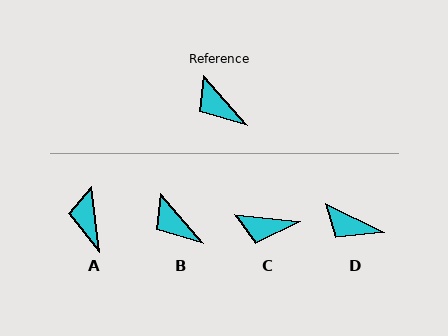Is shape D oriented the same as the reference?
No, it is off by about 22 degrees.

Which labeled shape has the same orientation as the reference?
B.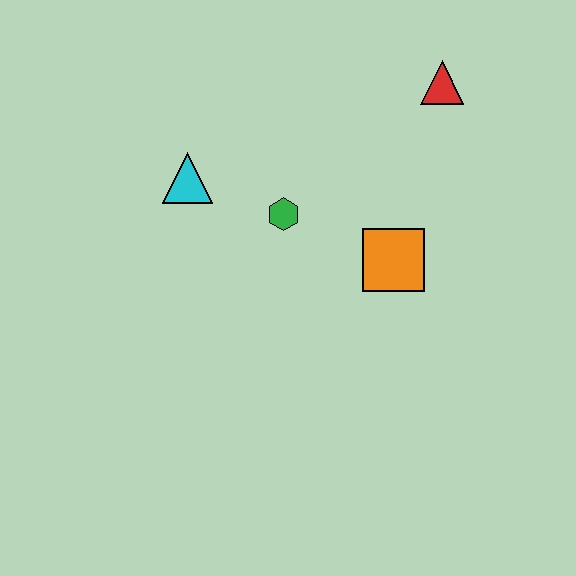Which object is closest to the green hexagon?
The cyan triangle is closest to the green hexagon.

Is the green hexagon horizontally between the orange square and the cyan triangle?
Yes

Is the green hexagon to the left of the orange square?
Yes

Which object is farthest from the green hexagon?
The red triangle is farthest from the green hexagon.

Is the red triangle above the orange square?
Yes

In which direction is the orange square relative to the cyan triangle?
The orange square is to the right of the cyan triangle.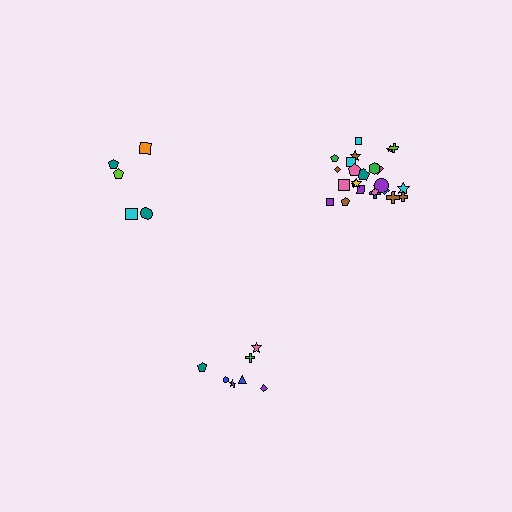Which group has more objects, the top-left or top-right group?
The top-right group.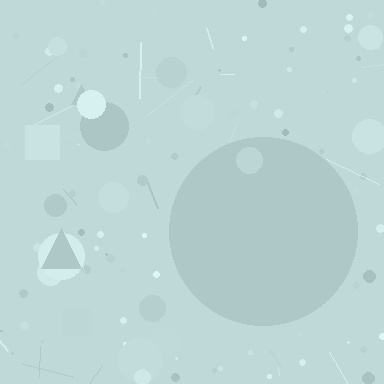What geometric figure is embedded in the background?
A circle is embedded in the background.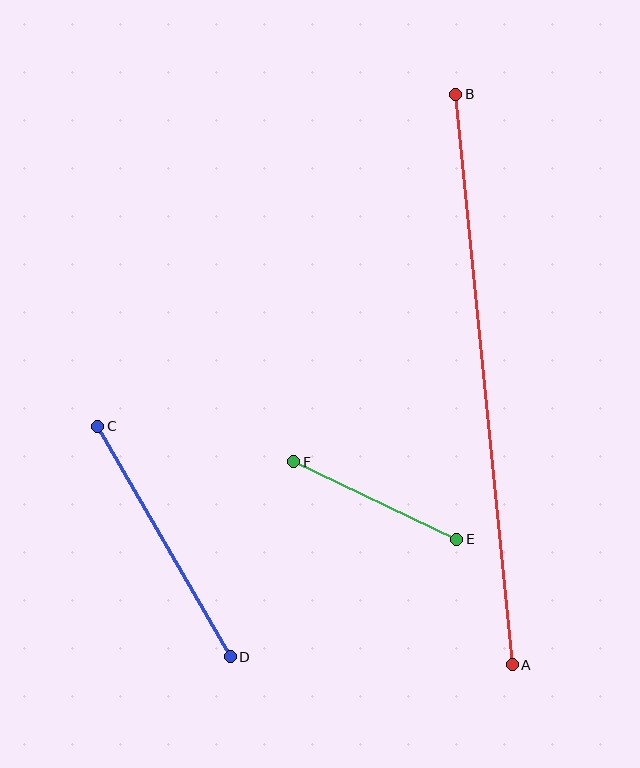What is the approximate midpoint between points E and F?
The midpoint is at approximately (375, 501) pixels.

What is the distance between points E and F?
The distance is approximately 180 pixels.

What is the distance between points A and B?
The distance is approximately 573 pixels.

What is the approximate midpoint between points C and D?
The midpoint is at approximately (164, 542) pixels.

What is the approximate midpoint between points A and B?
The midpoint is at approximately (484, 380) pixels.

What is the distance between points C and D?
The distance is approximately 266 pixels.